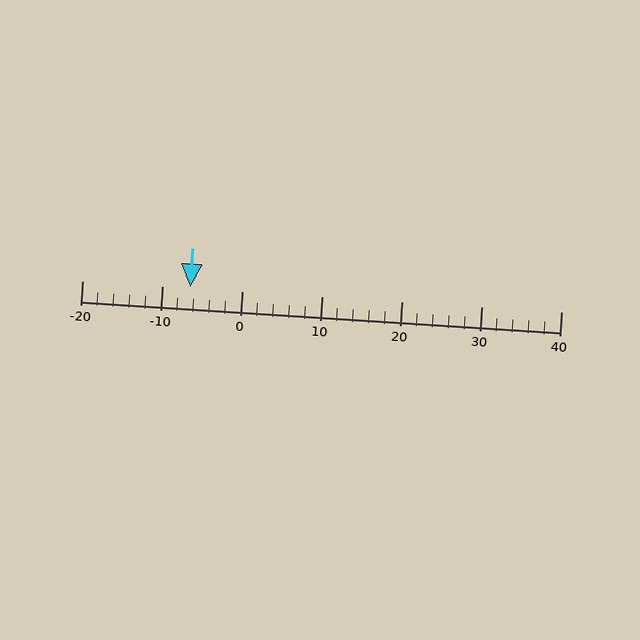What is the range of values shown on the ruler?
The ruler shows values from -20 to 40.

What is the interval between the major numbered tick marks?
The major tick marks are spaced 10 units apart.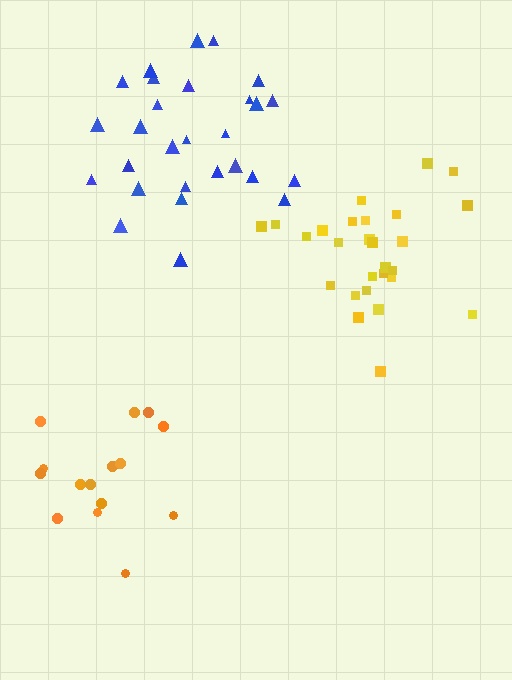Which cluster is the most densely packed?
Yellow.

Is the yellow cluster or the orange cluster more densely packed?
Yellow.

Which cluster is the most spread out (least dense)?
Blue.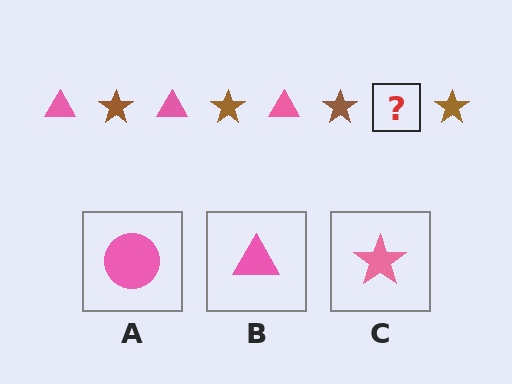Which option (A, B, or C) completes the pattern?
B.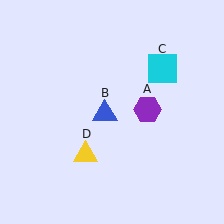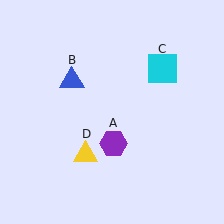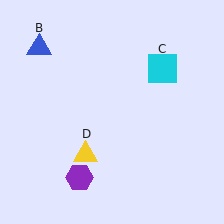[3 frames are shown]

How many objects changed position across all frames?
2 objects changed position: purple hexagon (object A), blue triangle (object B).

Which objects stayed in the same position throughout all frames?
Cyan square (object C) and yellow triangle (object D) remained stationary.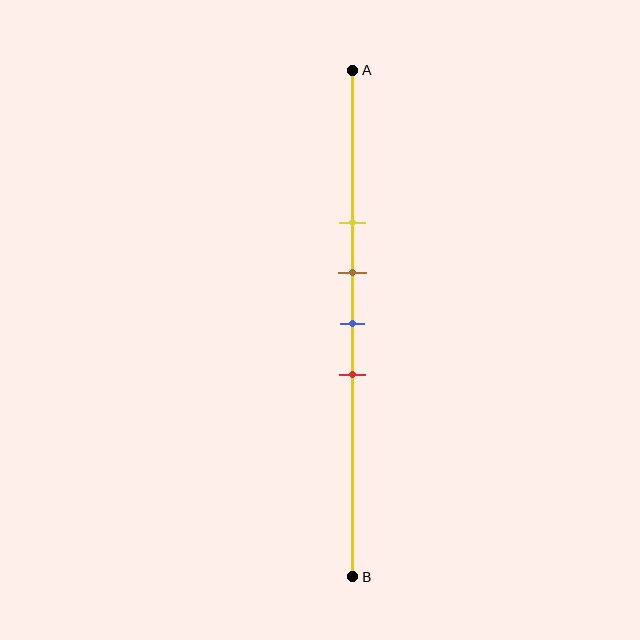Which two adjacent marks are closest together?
The brown and blue marks are the closest adjacent pair.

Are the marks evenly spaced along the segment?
Yes, the marks are approximately evenly spaced.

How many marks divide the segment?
There are 4 marks dividing the segment.